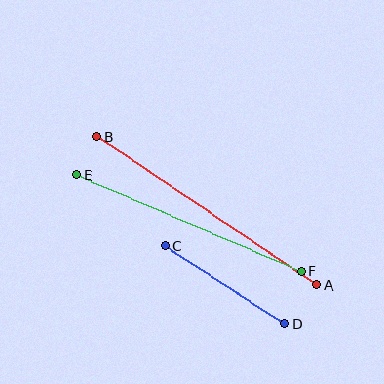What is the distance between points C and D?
The distance is approximately 143 pixels.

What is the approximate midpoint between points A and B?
The midpoint is at approximately (207, 211) pixels.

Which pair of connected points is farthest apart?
Points A and B are farthest apart.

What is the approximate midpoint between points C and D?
The midpoint is at approximately (225, 285) pixels.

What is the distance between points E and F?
The distance is approximately 244 pixels.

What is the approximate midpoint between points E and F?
The midpoint is at approximately (189, 223) pixels.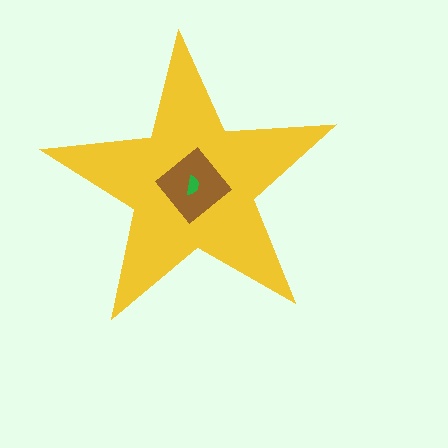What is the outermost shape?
The yellow star.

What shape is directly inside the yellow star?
The brown diamond.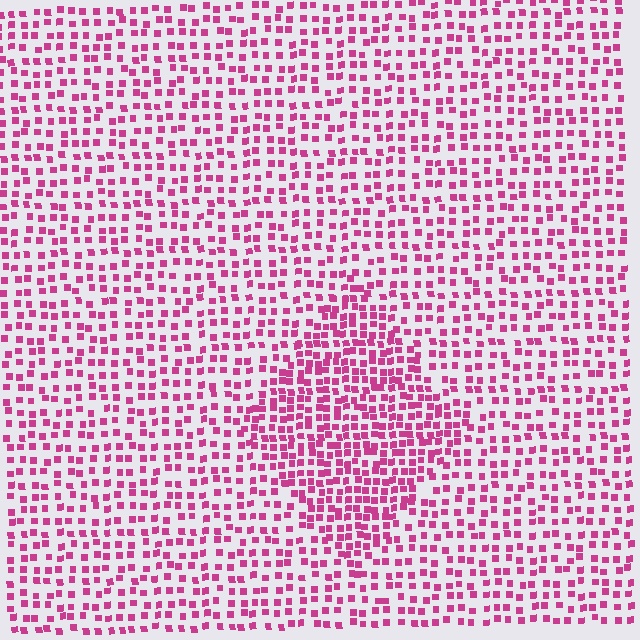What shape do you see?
I see a diamond.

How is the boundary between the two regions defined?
The boundary is defined by a change in element density (approximately 1.7x ratio). All elements are the same color, size, and shape.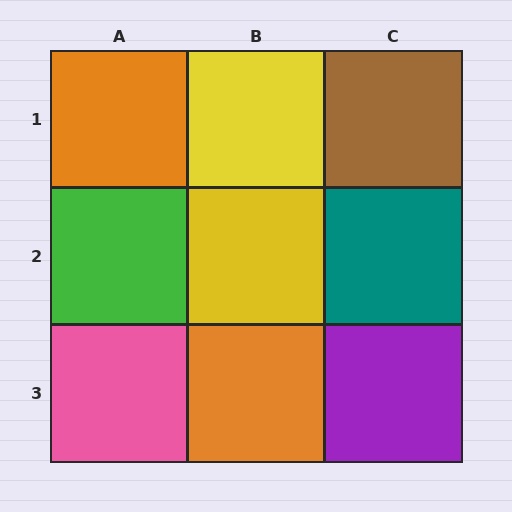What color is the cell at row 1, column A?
Orange.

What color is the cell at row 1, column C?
Brown.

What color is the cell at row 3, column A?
Pink.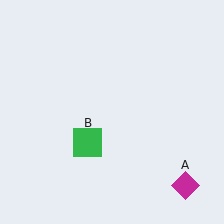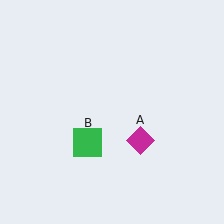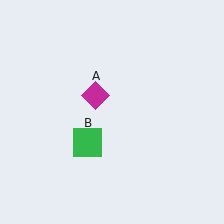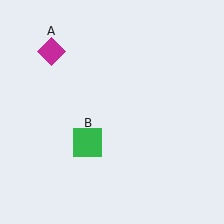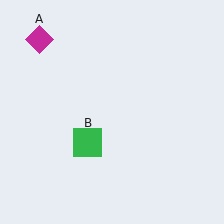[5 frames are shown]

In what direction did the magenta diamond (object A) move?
The magenta diamond (object A) moved up and to the left.